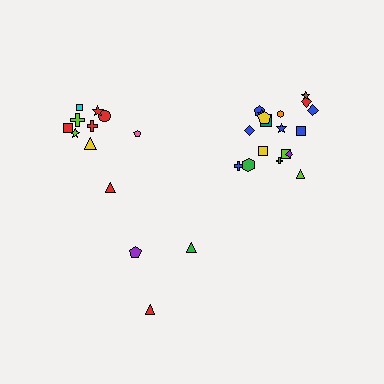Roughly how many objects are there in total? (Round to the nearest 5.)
Roughly 30 objects in total.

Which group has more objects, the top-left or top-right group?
The top-right group.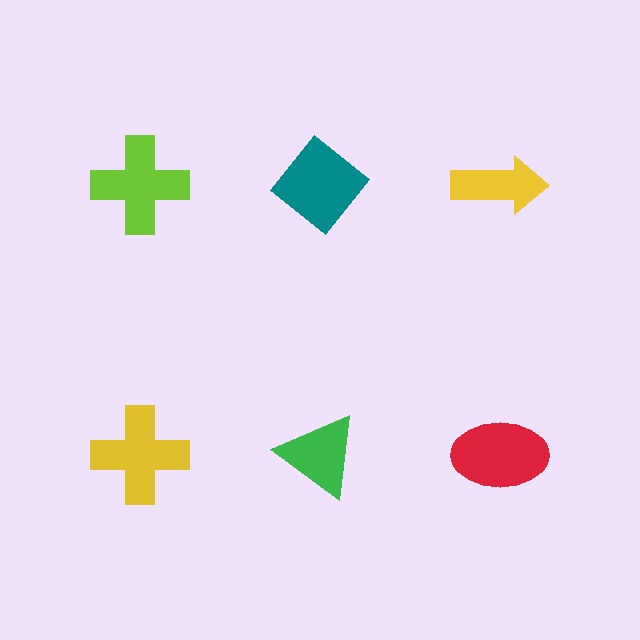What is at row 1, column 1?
A lime cross.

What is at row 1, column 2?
A teal diamond.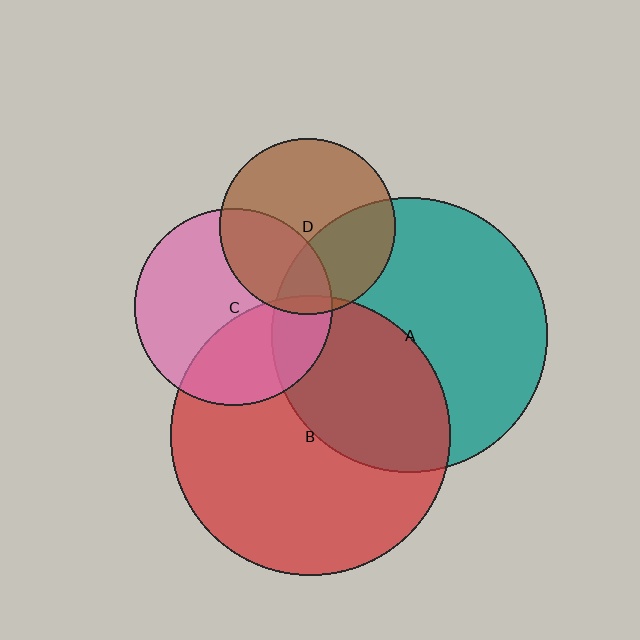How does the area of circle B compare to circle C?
Approximately 2.0 times.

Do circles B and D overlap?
Yes.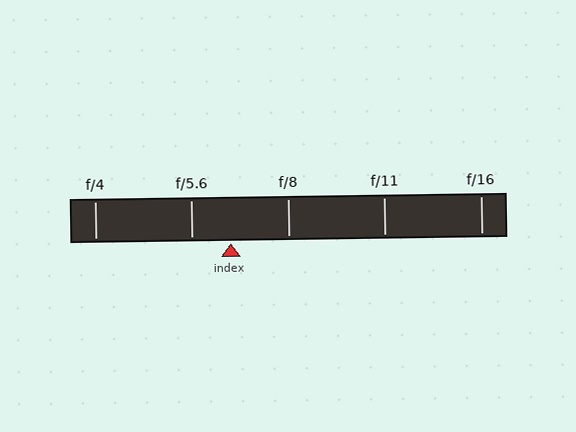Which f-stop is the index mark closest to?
The index mark is closest to f/5.6.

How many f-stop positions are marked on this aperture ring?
There are 5 f-stop positions marked.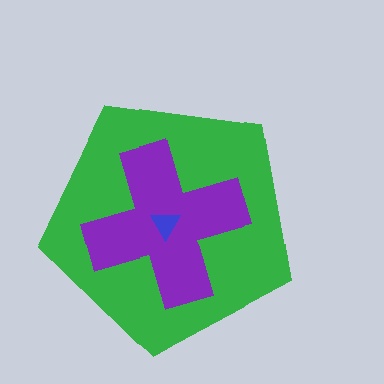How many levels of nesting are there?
3.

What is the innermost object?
The blue triangle.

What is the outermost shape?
The green pentagon.